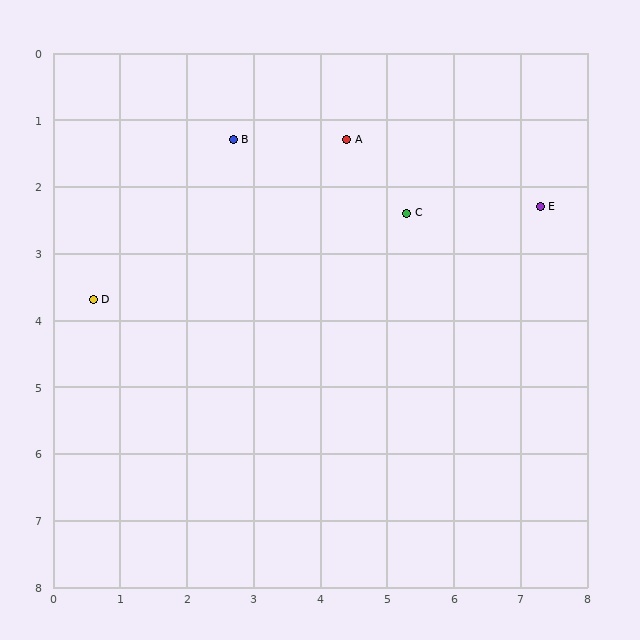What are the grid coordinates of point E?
Point E is at approximately (7.3, 2.3).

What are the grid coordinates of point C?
Point C is at approximately (5.3, 2.4).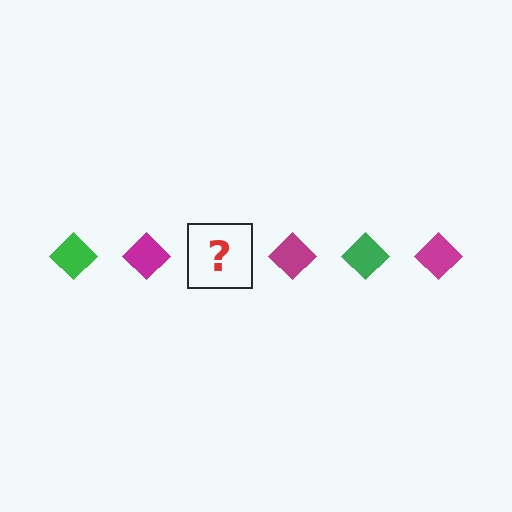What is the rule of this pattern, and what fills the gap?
The rule is that the pattern cycles through green, magenta diamonds. The gap should be filled with a green diamond.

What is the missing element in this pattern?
The missing element is a green diamond.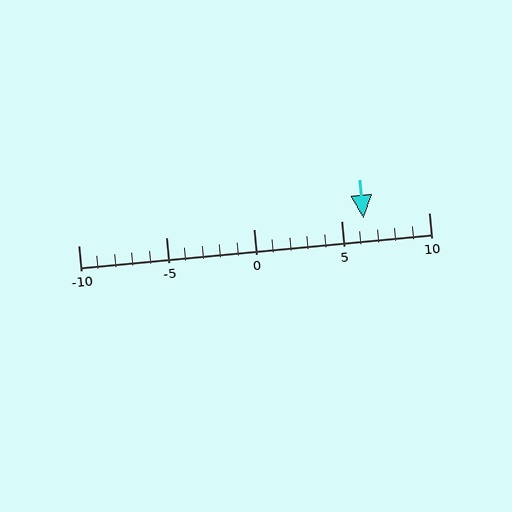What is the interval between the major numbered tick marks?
The major tick marks are spaced 5 units apart.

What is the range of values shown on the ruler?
The ruler shows values from -10 to 10.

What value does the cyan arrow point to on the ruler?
The cyan arrow points to approximately 6.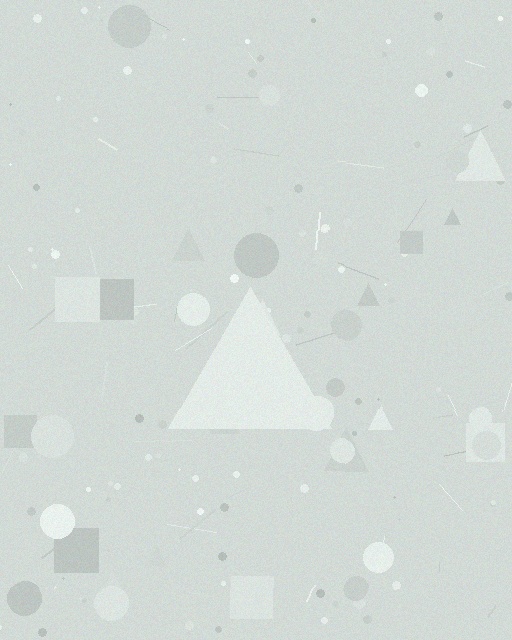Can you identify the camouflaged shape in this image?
The camouflaged shape is a triangle.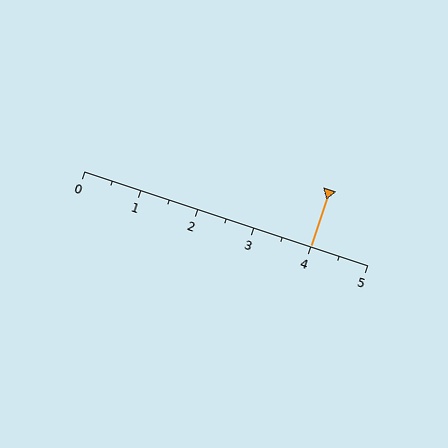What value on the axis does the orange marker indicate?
The marker indicates approximately 4.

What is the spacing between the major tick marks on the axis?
The major ticks are spaced 1 apart.